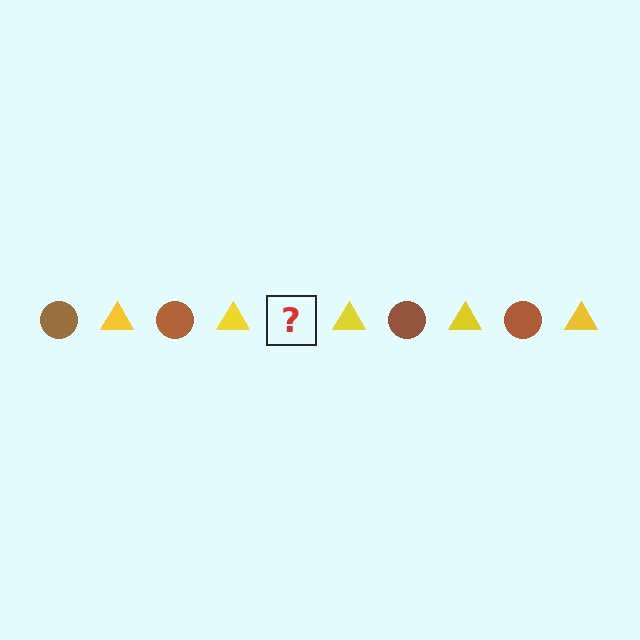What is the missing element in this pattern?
The missing element is a brown circle.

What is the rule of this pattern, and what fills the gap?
The rule is that the pattern alternates between brown circle and yellow triangle. The gap should be filled with a brown circle.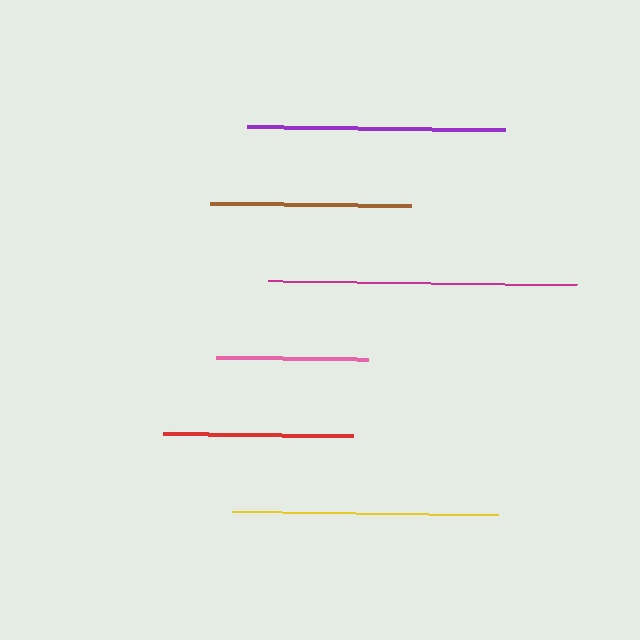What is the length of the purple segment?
The purple segment is approximately 259 pixels long.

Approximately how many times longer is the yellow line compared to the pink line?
The yellow line is approximately 1.7 times the length of the pink line.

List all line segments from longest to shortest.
From longest to shortest: magenta, yellow, purple, brown, red, pink.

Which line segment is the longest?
The magenta line is the longest at approximately 309 pixels.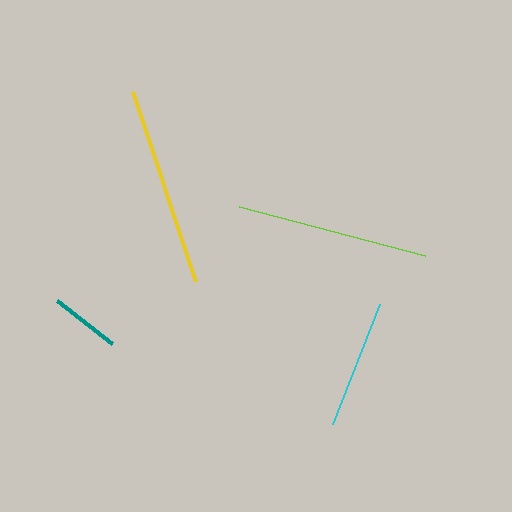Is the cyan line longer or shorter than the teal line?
The cyan line is longer than the teal line.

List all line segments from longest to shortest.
From longest to shortest: yellow, lime, cyan, teal.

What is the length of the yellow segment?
The yellow segment is approximately 200 pixels long.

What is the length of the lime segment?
The lime segment is approximately 192 pixels long.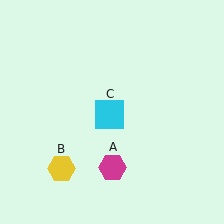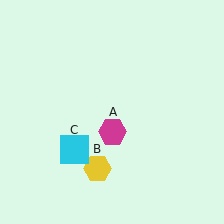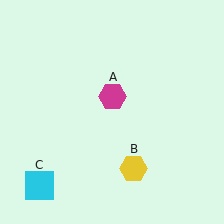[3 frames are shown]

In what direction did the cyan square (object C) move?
The cyan square (object C) moved down and to the left.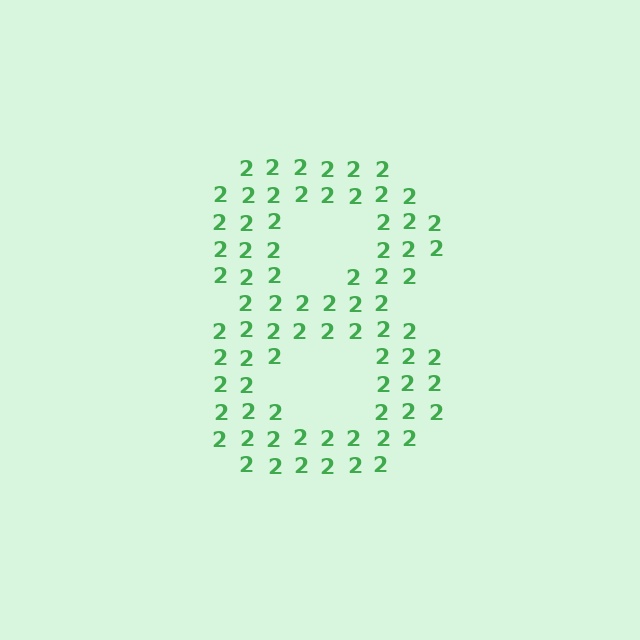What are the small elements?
The small elements are digit 2's.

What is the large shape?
The large shape is the digit 8.